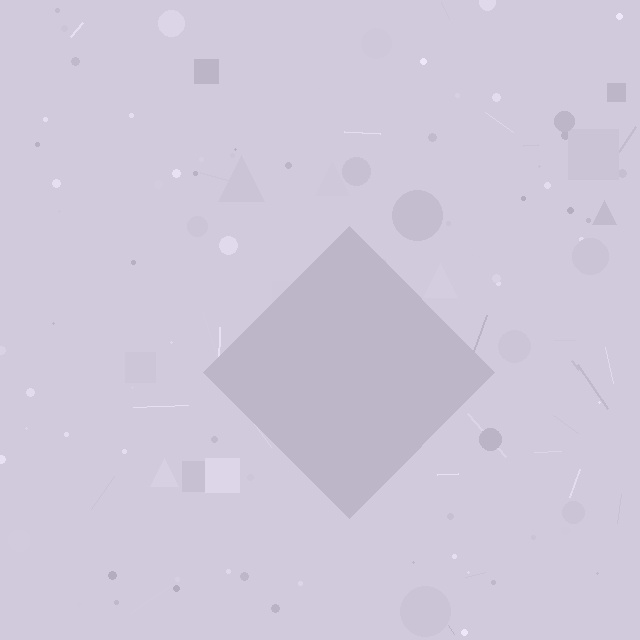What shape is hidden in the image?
A diamond is hidden in the image.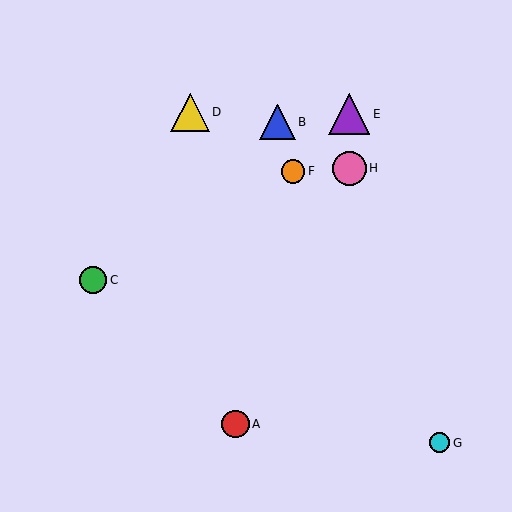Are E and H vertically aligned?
Yes, both are at x≈349.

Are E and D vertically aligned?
No, E is at x≈349 and D is at x≈190.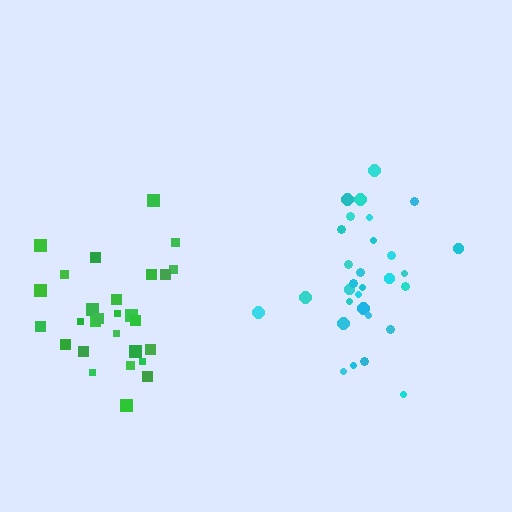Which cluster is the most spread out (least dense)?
Cyan.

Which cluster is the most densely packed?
Green.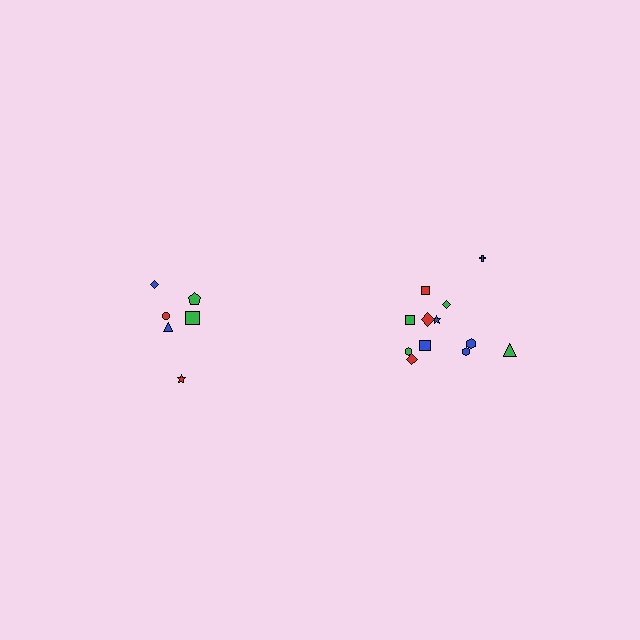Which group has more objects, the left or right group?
The right group.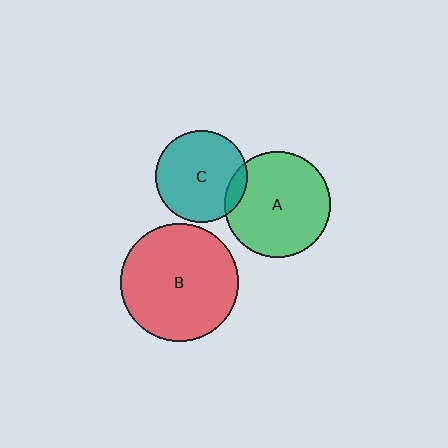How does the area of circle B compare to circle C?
Approximately 1.7 times.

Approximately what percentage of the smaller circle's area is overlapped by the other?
Approximately 10%.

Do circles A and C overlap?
Yes.